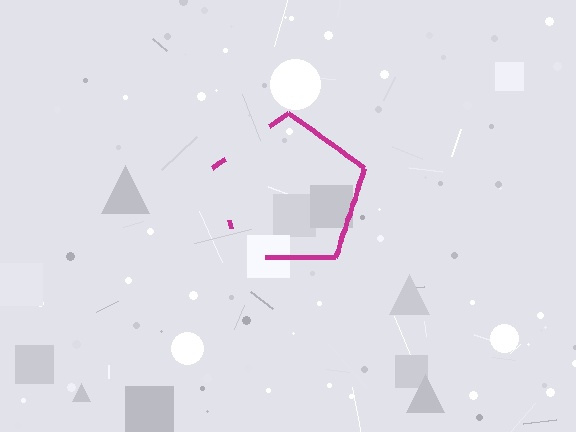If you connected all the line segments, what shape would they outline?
They would outline a pentagon.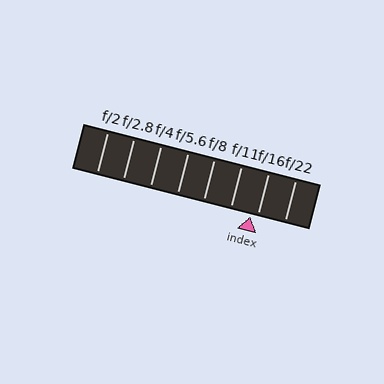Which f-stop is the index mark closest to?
The index mark is closest to f/16.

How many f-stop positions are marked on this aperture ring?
There are 8 f-stop positions marked.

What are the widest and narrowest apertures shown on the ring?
The widest aperture shown is f/2 and the narrowest is f/22.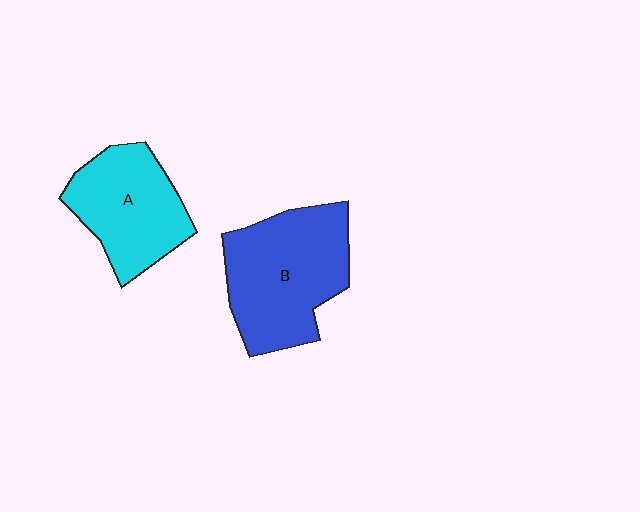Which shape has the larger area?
Shape B (blue).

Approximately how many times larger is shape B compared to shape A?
Approximately 1.3 times.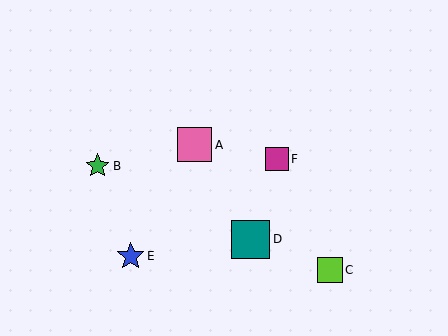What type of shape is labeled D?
Shape D is a teal square.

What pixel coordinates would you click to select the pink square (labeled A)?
Click at (195, 145) to select the pink square A.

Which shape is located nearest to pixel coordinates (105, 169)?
The green star (labeled B) at (98, 166) is nearest to that location.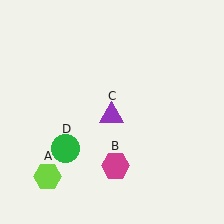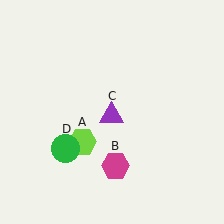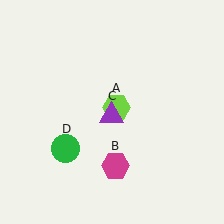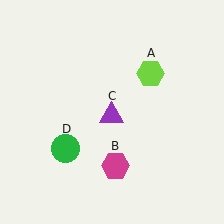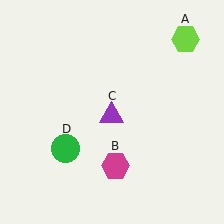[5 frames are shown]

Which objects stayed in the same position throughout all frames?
Magenta hexagon (object B) and purple triangle (object C) and green circle (object D) remained stationary.